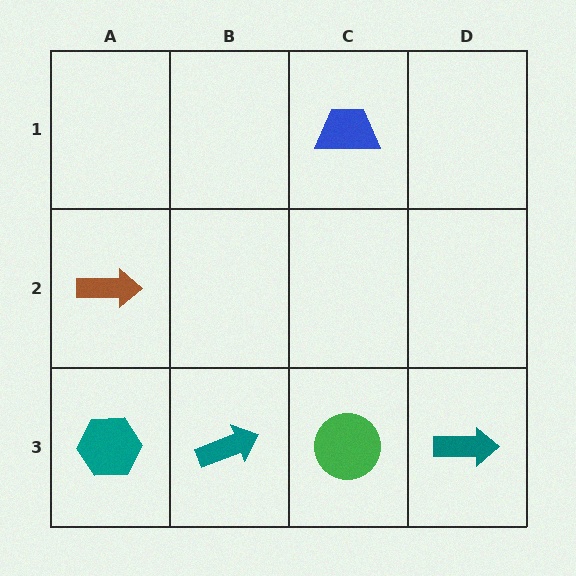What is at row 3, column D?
A teal arrow.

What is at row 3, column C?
A green circle.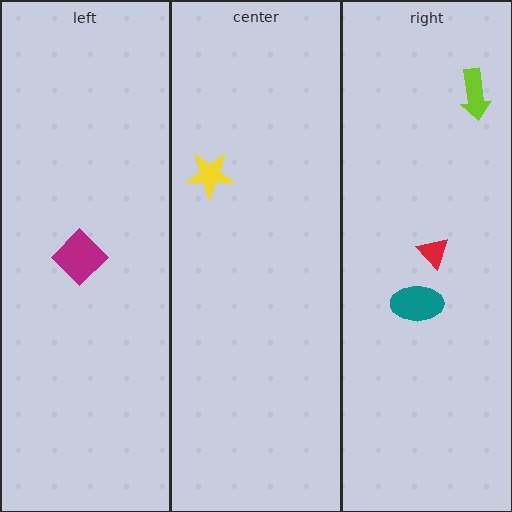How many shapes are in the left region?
1.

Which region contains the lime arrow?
The right region.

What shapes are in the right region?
The red triangle, the teal ellipse, the lime arrow.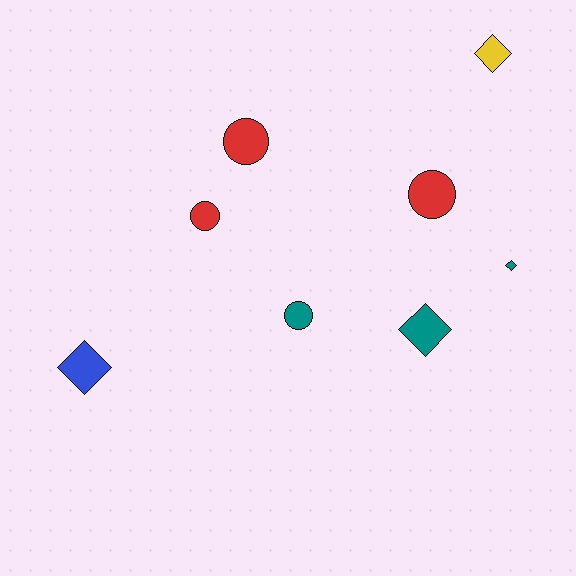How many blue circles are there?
There are no blue circles.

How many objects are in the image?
There are 8 objects.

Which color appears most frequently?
Red, with 3 objects.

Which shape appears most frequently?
Circle, with 4 objects.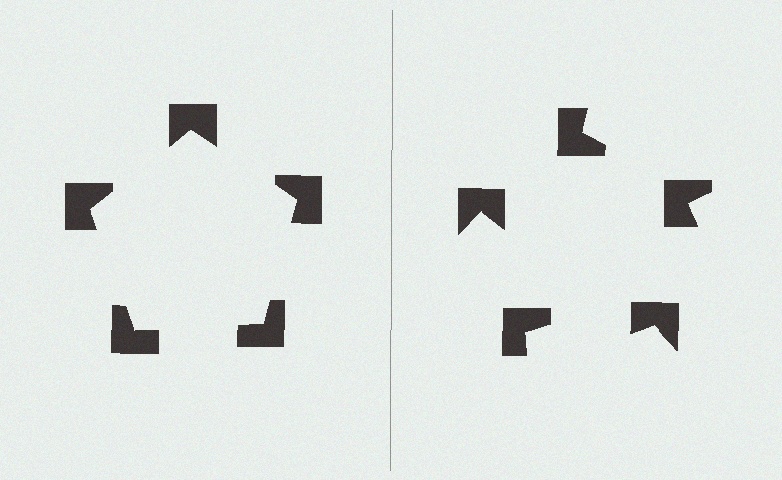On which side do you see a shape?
An illusory pentagon appears on the left side. On the right side the wedge cuts are rotated, so no coherent shape forms.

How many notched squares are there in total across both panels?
10 — 5 on each side.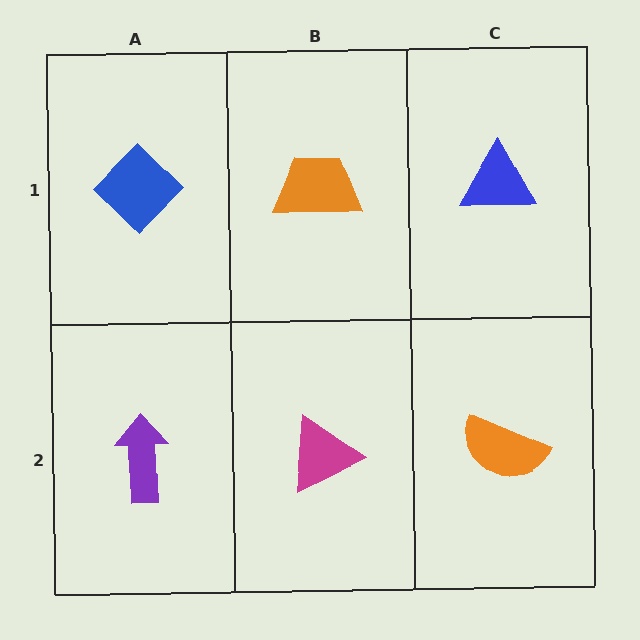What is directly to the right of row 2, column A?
A magenta triangle.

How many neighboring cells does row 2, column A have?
2.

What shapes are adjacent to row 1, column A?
A purple arrow (row 2, column A), an orange trapezoid (row 1, column B).